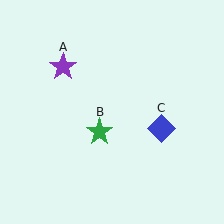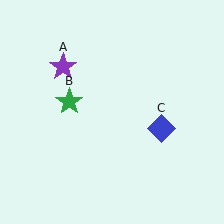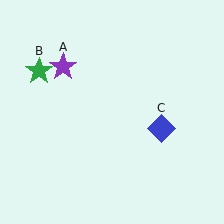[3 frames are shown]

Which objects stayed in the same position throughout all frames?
Purple star (object A) and blue diamond (object C) remained stationary.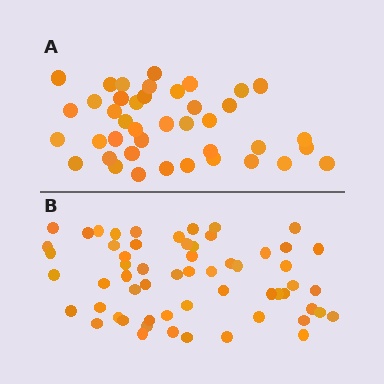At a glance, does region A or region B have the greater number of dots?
Region B (the bottom region) has more dots.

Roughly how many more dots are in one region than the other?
Region B has approximately 20 more dots than region A.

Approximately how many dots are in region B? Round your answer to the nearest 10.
About 60 dots. (The exact count is 59, which rounds to 60.)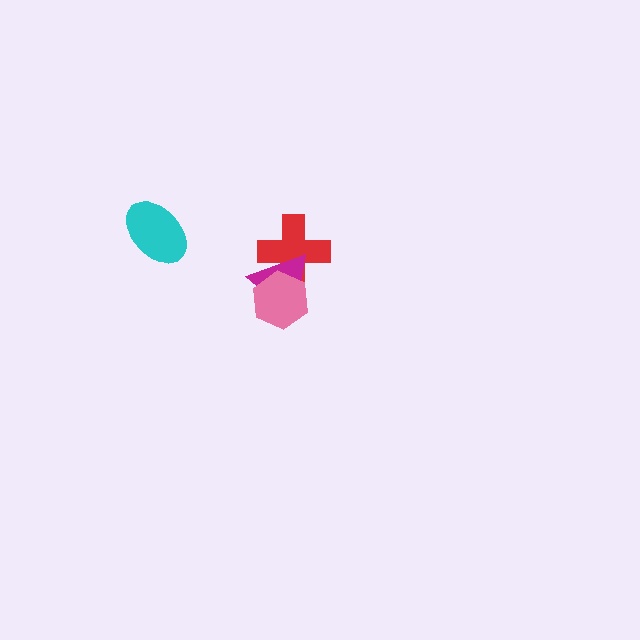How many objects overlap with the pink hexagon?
2 objects overlap with the pink hexagon.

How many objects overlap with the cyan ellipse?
0 objects overlap with the cyan ellipse.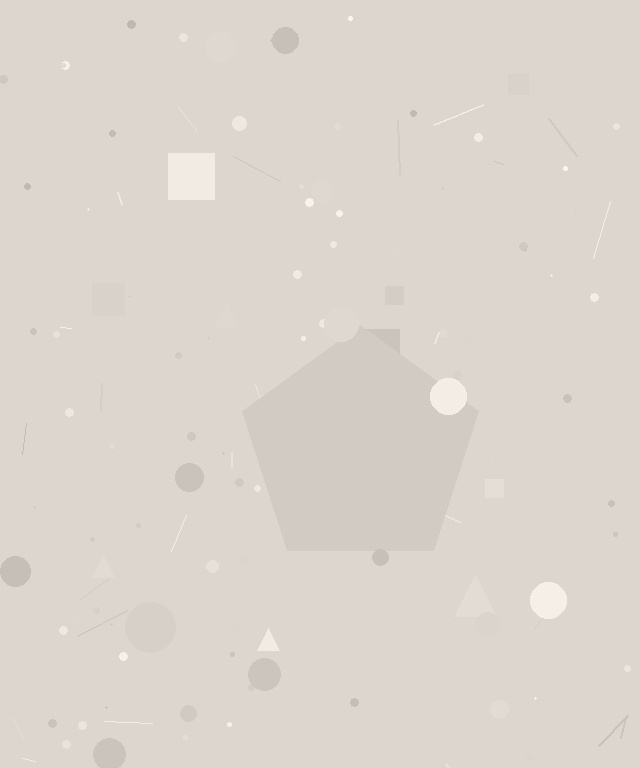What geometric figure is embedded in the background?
A pentagon is embedded in the background.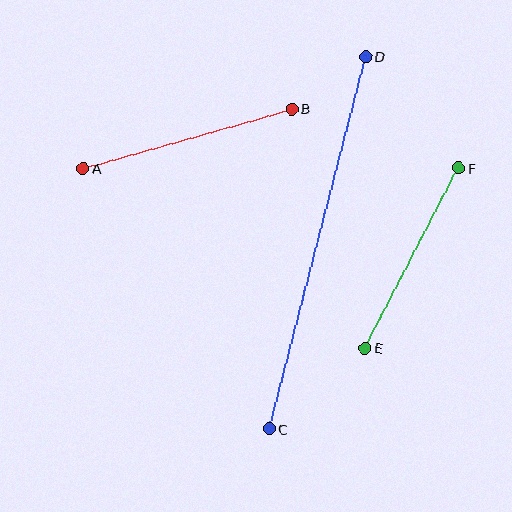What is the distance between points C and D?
The distance is approximately 384 pixels.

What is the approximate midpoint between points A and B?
The midpoint is at approximately (188, 138) pixels.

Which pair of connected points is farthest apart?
Points C and D are farthest apart.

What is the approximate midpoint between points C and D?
The midpoint is at approximately (317, 243) pixels.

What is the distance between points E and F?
The distance is approximately 203 pixels.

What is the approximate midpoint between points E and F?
The midpoint is at approximately (412, 258) pixels.